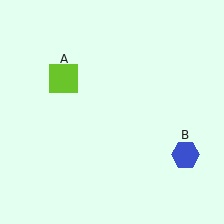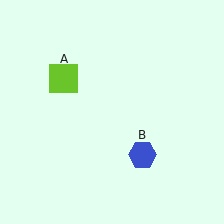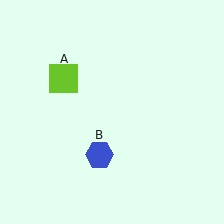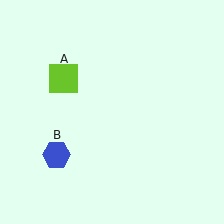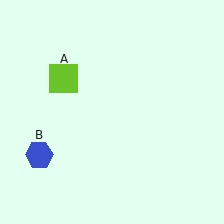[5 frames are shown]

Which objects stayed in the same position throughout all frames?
Lime square (object A) remained stationary.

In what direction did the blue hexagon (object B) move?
The blue hexagon (object B) moved left.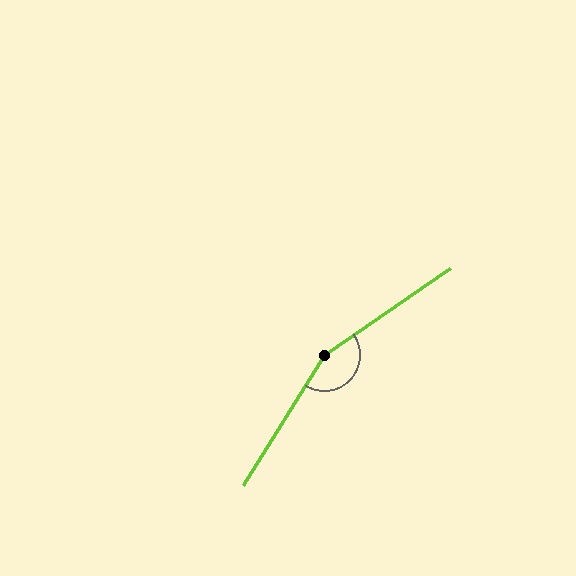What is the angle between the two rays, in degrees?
Approximately 156 degrees.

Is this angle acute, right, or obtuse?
It is obtuse.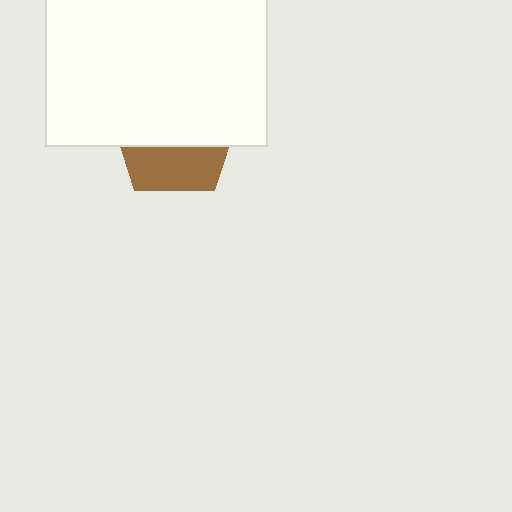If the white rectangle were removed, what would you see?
You would see the complete brown pentagon.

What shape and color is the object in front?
The object in front is a white rectangle.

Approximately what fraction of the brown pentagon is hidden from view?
Roughly 63% of the brown pentagon is hidden behind the white rectangle.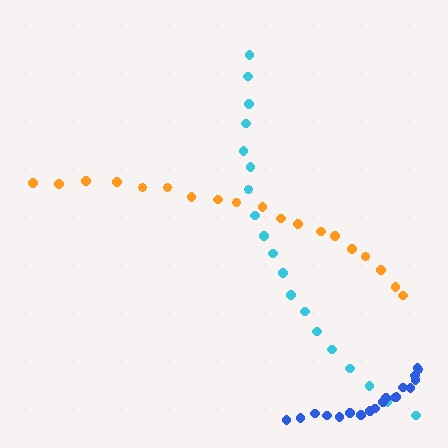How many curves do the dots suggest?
There are 3 distinct paths.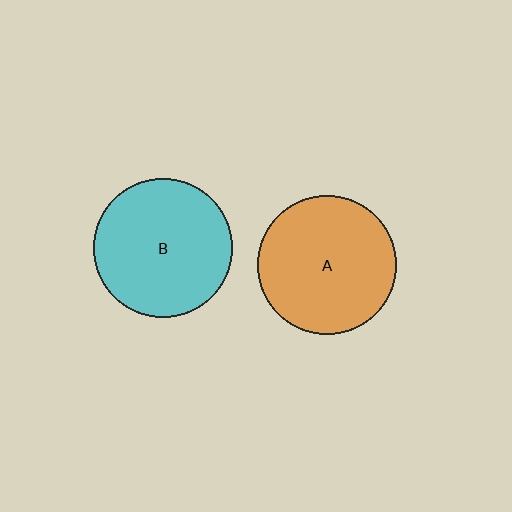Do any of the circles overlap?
No, none of the circles overlap.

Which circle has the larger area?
Circle A (orange).